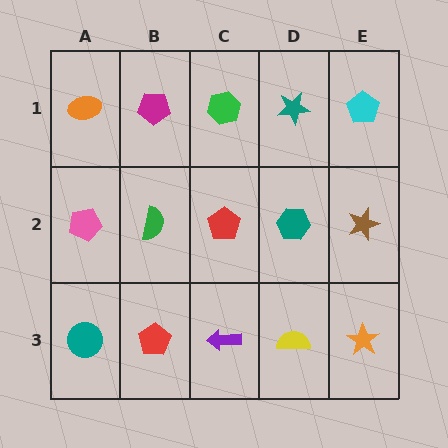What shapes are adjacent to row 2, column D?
A teal star (row 1, column D), a yellow semicircle (row 3, column D), a red pentagon (row 2, column C), a brown star (row 2, column E).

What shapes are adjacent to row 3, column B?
A green semicircle (row 2, column B), a teal circle (row 3, column A), a purple arrow (row 3, column C).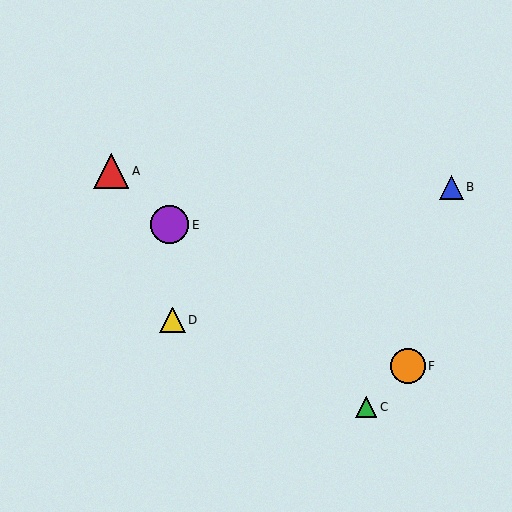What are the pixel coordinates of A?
Object A is at (111, 171).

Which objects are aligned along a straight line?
Objects A, C, E are aligned along a straight line.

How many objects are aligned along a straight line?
3 objects (A, C, E) are aligned along a straight line.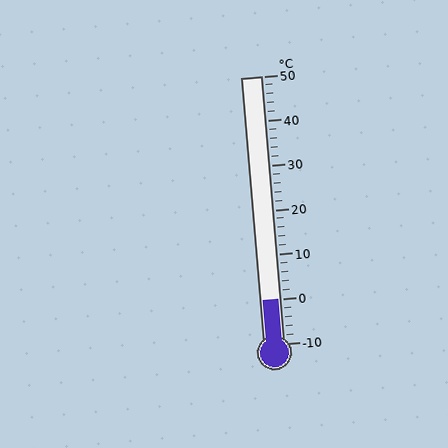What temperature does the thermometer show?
The thermometer shows approximately 0°C.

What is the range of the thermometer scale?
The thermometer scale ranges from -10°C to 50°C.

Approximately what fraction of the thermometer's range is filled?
The thermometer is filled to approximately 15% of its range.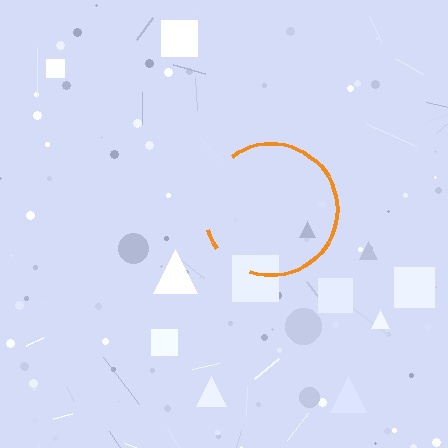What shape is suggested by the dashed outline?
The dashed outline suggests a circle.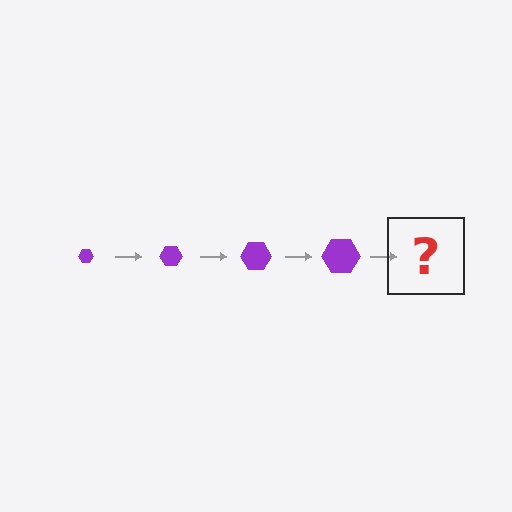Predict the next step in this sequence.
The next step is a purple hexagon, larger than the previous one.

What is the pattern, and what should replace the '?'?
The pattern is that the hexagon gets progressively larger each step. The '?' should be a purple hexagon, larger than the previous one.